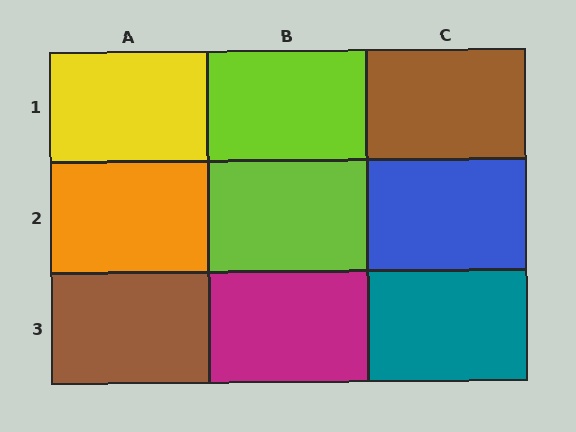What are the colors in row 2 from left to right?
Orange, lime, blue.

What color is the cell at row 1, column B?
Lime.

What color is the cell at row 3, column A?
Brown.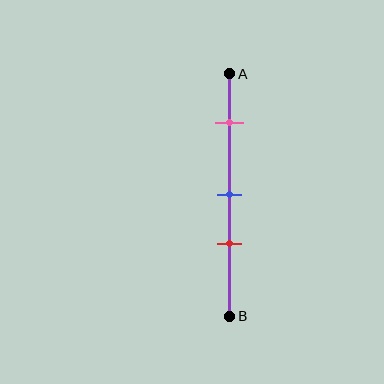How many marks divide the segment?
There are 3 marks dividing the segment.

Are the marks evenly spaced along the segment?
No, the marks are not evenly spaced.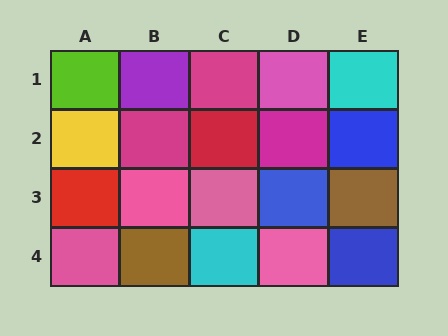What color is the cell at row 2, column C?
Red.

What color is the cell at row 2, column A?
Yellow.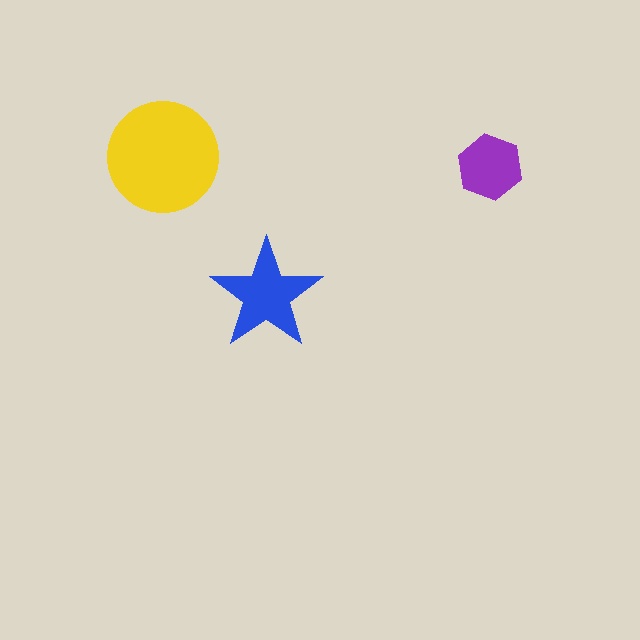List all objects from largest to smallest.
The yellow circle, the blue star, the purple hexagon.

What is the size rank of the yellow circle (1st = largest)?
1st.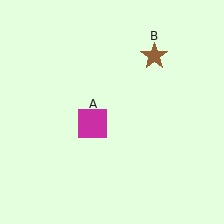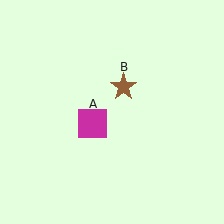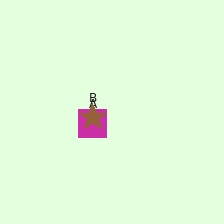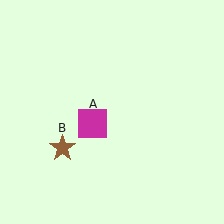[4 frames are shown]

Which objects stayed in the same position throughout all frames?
Magenta square (object A) remained stationary.